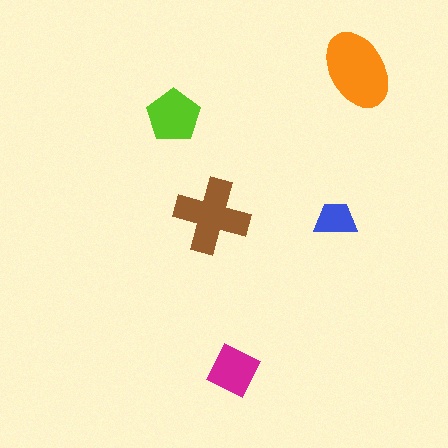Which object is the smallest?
The blue trapezoid.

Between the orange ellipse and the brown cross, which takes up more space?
The orange ellipse.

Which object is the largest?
The orange ellipse.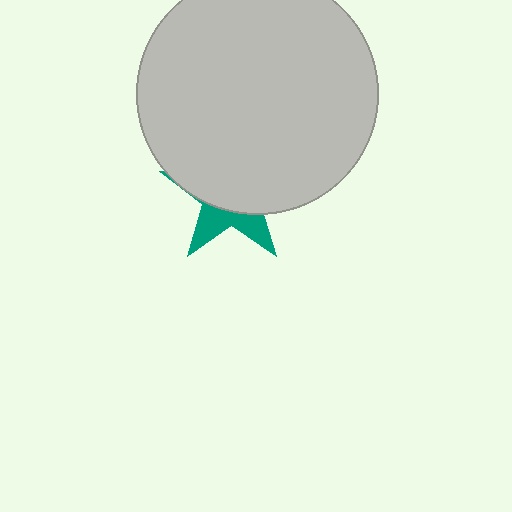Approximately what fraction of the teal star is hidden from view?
Roughly 68% of the teal star is hidden behind the light gray circle.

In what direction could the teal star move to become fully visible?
The teal star could move down. That would shift it out from behind the light gray circle entirely.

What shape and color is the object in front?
The object in front is a light gray circle.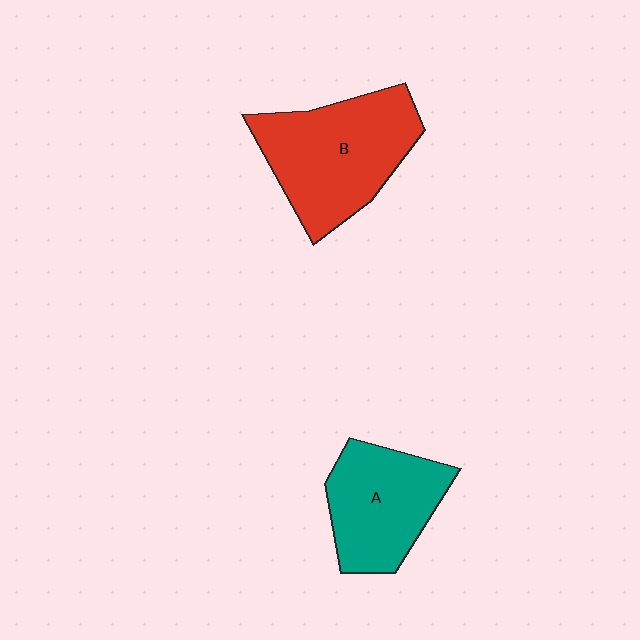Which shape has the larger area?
Shape B (red).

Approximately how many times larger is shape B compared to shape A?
Approximately 1.3 times.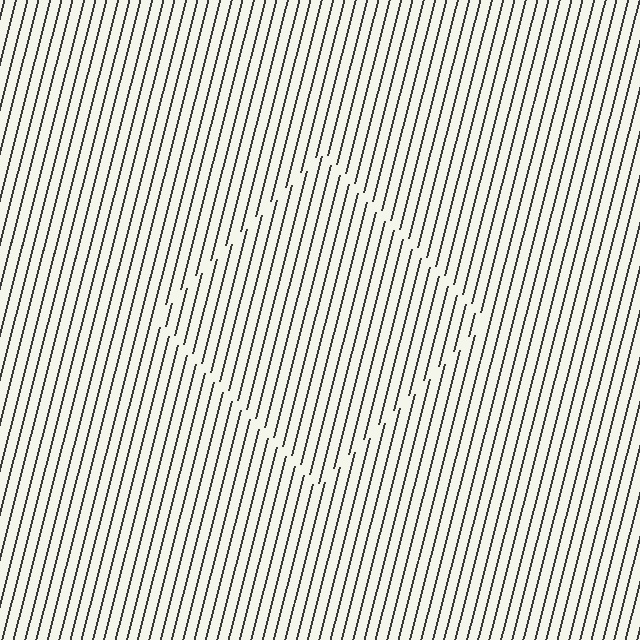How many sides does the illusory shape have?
4 sides — the line-ends trace a square.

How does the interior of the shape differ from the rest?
The interior of the shape contains the same grating, shifted by half a period — the contour is defined by the phase discontinuity where line-ends from the inner and outer gratings abut.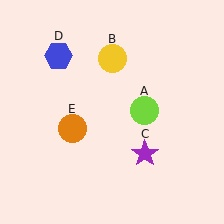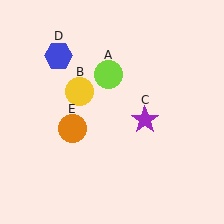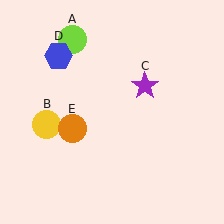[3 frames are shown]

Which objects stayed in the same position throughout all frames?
Blue hexagon (object D) and orange circle (object E) remained stationary.